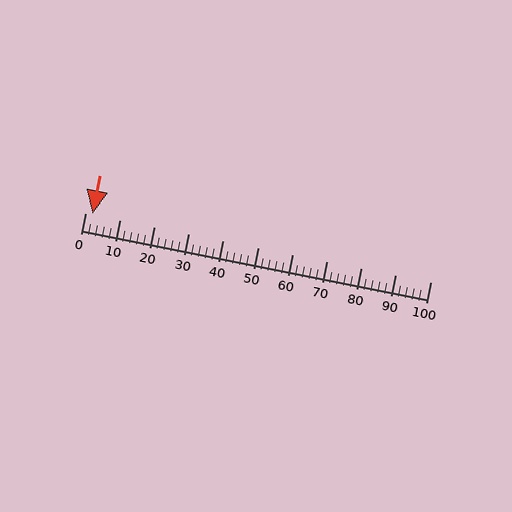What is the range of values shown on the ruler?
The ruler shows values from 0 to 100.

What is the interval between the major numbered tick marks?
The major tick marks are spaced 10 units apart.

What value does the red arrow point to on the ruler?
The red arrow points to approximately 2.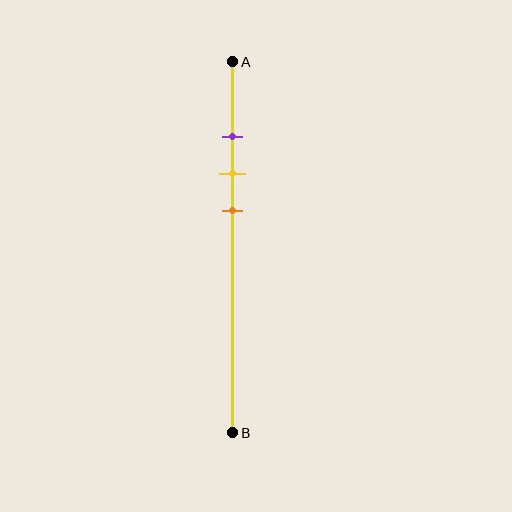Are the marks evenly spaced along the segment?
Yes, the marks are approximately evenly spaced.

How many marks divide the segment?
There are 3 marks dividing the segment.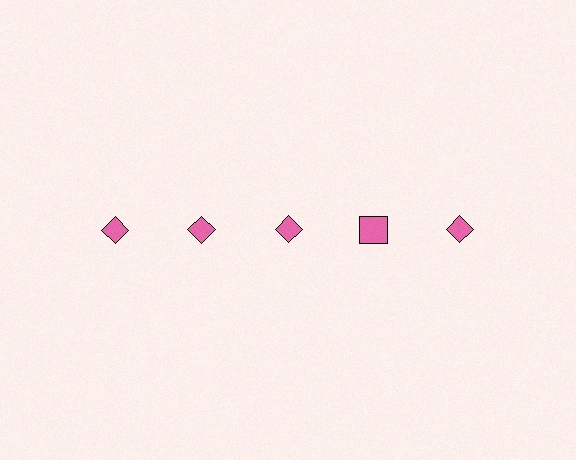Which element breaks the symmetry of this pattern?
The pink square in the top row, second from right column breaks the symmetry. All other shapes are pink diamonds.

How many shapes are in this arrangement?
There are 5 shapes arranged in a grid pattern.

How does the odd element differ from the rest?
It has a different shape: square instead of diamond.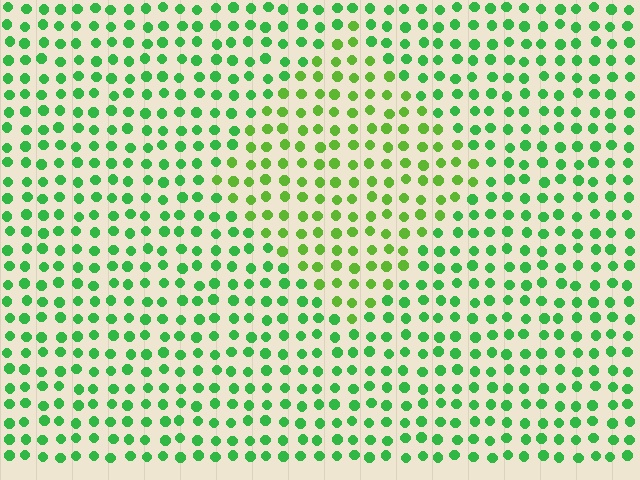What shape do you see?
I see a diamond.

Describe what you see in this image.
The image is filled with small green elements in a uniform arrangement. A diamond-shaped region is visible where the elements are tinted to a slightly different hue, forming a subtle color boundary.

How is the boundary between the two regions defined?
The boundary is defined purely by a slight shift in hue (about 29 degrees). Spacing, size, and orientation are identical on both sides.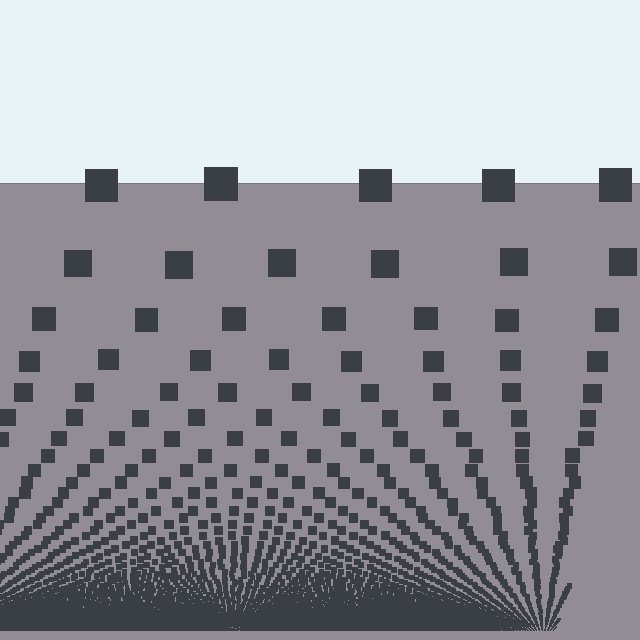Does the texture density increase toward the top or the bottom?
Density increases toward the bottom.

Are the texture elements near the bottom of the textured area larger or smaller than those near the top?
Smaller. The gradient is inverted — elements near the bottom are smaller and denser.